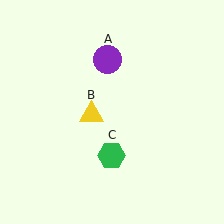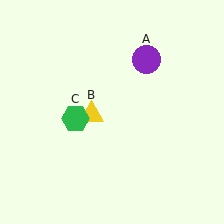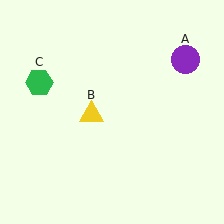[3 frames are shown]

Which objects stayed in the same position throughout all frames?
Yellow triangle (object B) remained stationary.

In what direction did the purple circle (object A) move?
The purple circle (object A) moved right.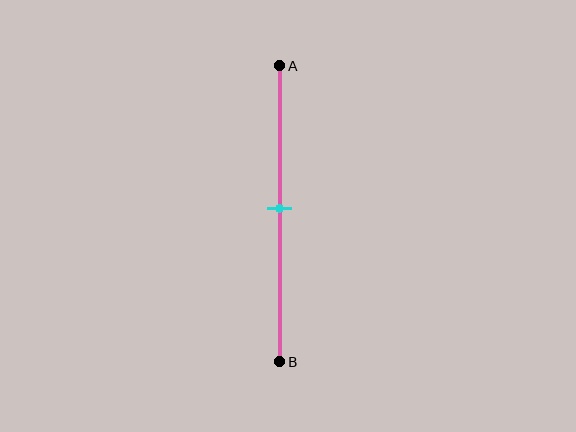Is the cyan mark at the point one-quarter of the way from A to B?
No, the mark is at about 50% from A, not at the 25% one-quarter point.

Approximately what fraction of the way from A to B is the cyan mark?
The cyan mark is approximately 50% of the way from A to B.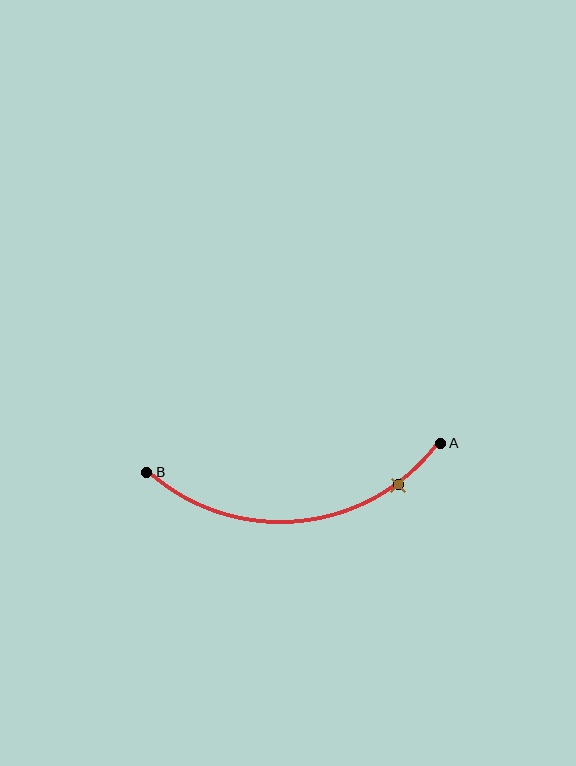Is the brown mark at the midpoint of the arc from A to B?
No. The brown mark lies on the arc but is closer to endpoint A. The arc midpoint would be at the point on the curve equidistant along the arc from both A and B.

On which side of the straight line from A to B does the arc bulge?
The arc bulges below the straight line connecting A and B.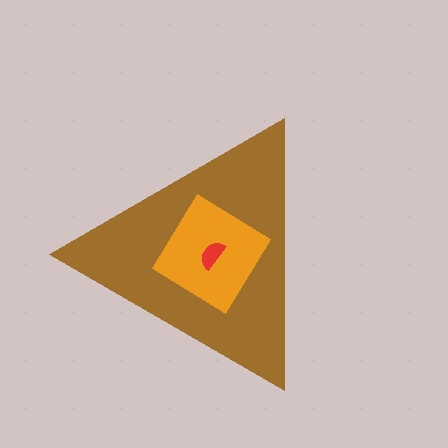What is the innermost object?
The red semicircle.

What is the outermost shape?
The brown triangle.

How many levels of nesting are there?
3.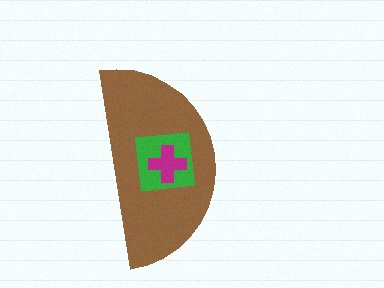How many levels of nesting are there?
3.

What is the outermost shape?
The brown semicircle.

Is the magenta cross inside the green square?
Yes.